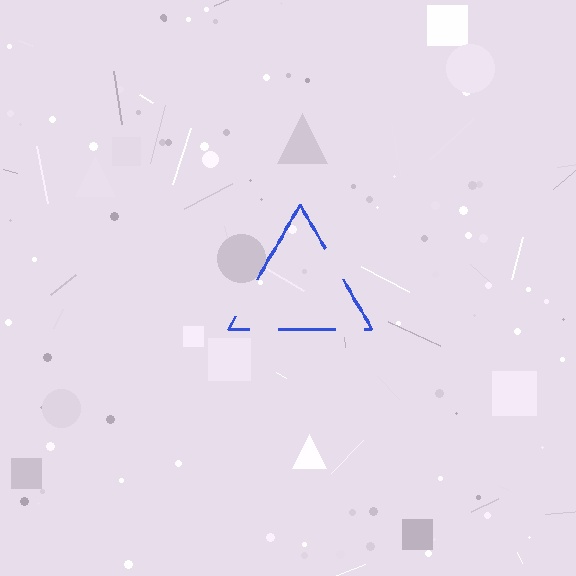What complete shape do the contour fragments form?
The contour fragments form a triangle.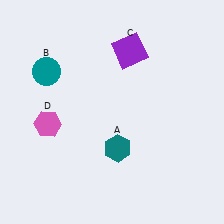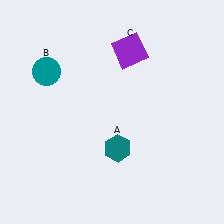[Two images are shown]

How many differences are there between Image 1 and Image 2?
There is 1 difference between the two images.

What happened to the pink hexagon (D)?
The pink hexagon (D) was removed in Image 2. It was in the bottom-left area of Image 1.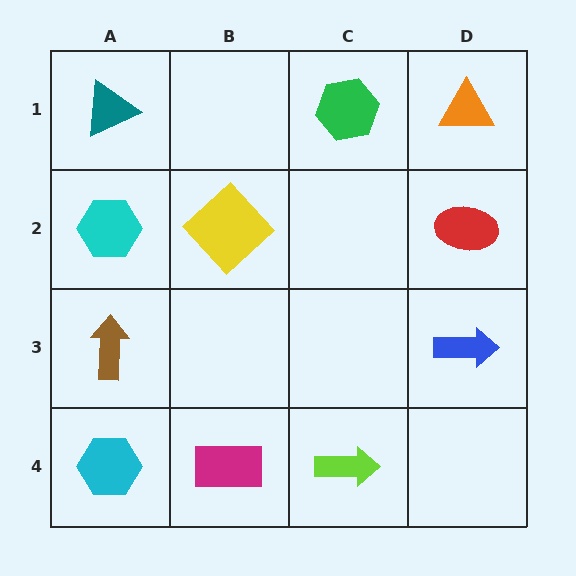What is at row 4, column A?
A cyan hexagon.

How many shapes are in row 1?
3 shapes.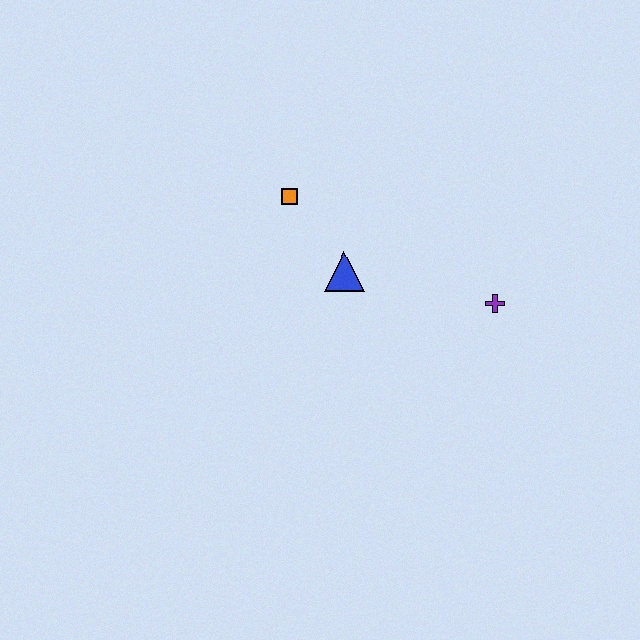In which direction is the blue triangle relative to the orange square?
The blue triangle is below the orange square.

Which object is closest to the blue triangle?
The orange square is closest to the blue triangle.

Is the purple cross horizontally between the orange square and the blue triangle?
No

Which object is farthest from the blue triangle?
The purple cross is farthest from the blue triangle.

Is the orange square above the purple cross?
Yes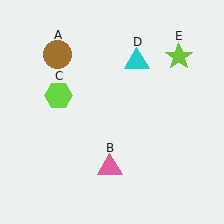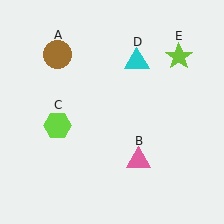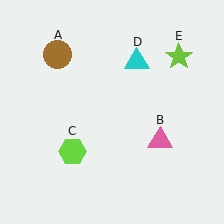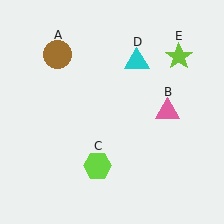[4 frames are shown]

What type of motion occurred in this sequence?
The pink triangle (object B), lime hexagon (object C) rotated counterclockwise around the center of the scene.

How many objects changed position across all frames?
2 objects changed position: pink triangle (object B), lime hexagon (object C).